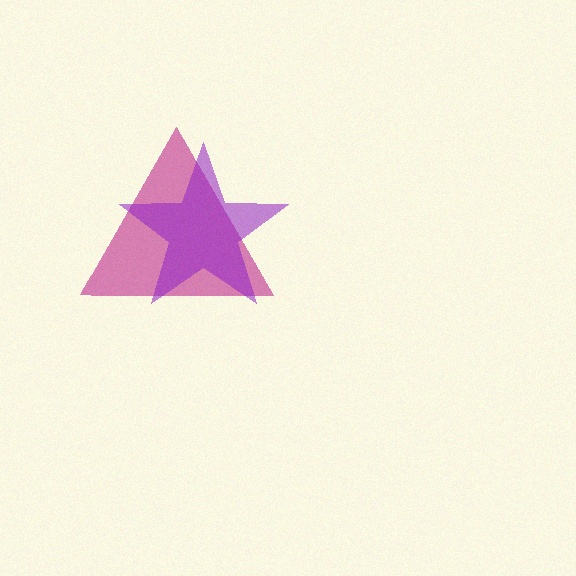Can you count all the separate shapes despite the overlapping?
Yes, there are 2 separate shapes.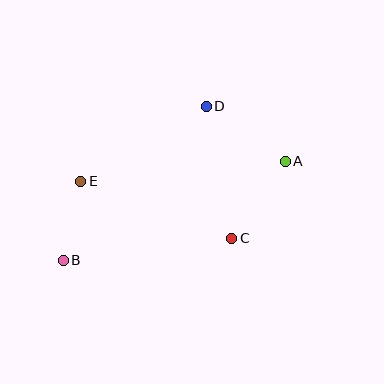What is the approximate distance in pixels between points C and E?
The distance between C and E is approximately 161 pixels.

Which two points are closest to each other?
Points B and E are closest to each other.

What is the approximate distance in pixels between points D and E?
The distance between D and E is approximately 146 pixels.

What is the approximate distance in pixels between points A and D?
The distance between A and D is approximately 96 pixels.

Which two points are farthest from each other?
Points A and B are farthest from each other.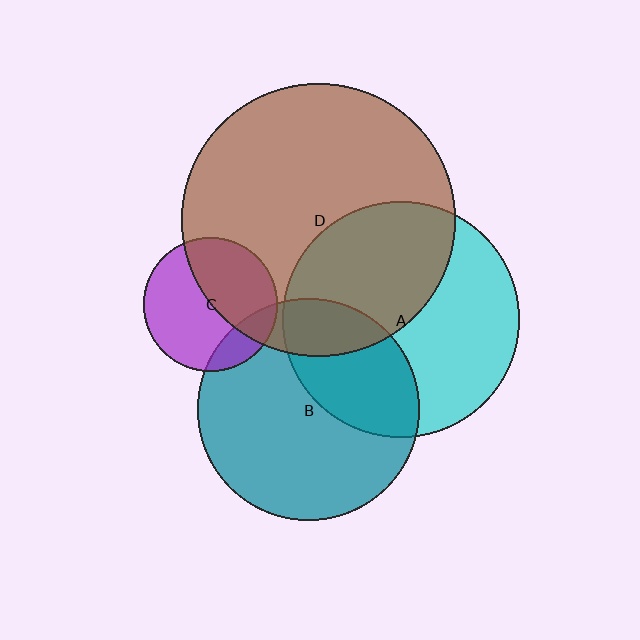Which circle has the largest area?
Circle D (brown).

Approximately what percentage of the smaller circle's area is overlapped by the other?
Approximately 35%.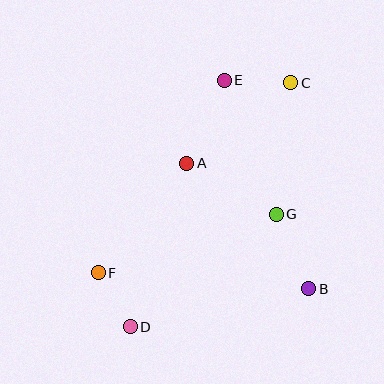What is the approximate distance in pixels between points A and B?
The distance between A and B is approximately 175 pixels.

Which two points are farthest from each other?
Points C and D are farthest from each other.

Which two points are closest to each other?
Points D and F are closest to each other.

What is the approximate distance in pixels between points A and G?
The distance between A and G is approximately 103 pixels.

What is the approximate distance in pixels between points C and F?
The distance between C and F is approximately 270 pixels.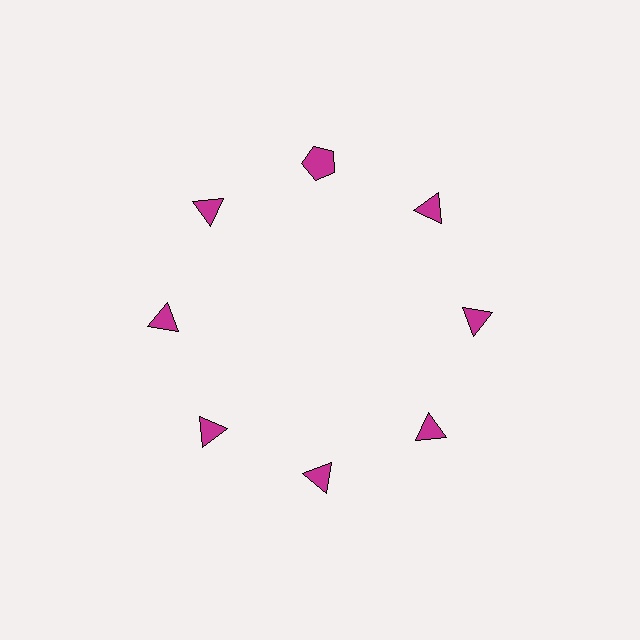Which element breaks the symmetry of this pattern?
The magenta pentagon at roughly the 12 o'clock position breaks the symmetry. All other shapes are magenta triangles.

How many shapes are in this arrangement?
There are 8 shapes arranged in a ring pattern.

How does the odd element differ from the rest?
It has a different shape: pentagon instead of triangle.